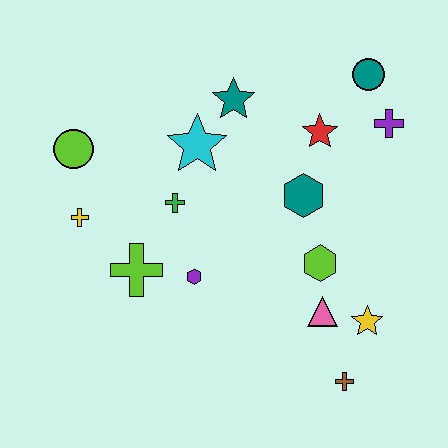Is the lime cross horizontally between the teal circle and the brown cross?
No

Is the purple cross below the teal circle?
Yes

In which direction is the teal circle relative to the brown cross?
The teal circle is above the brown cross.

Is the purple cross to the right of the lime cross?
Yes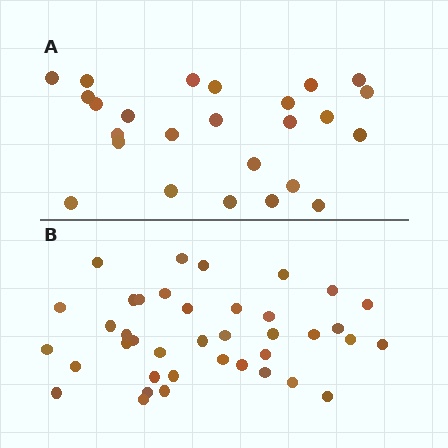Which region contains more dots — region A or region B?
Region B (the bottom region) has more dots.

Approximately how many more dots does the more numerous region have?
Region B has approximately 15 more dots than region A.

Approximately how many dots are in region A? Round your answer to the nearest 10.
About 20 dots. (The exact count is 25, which rounds to 20.)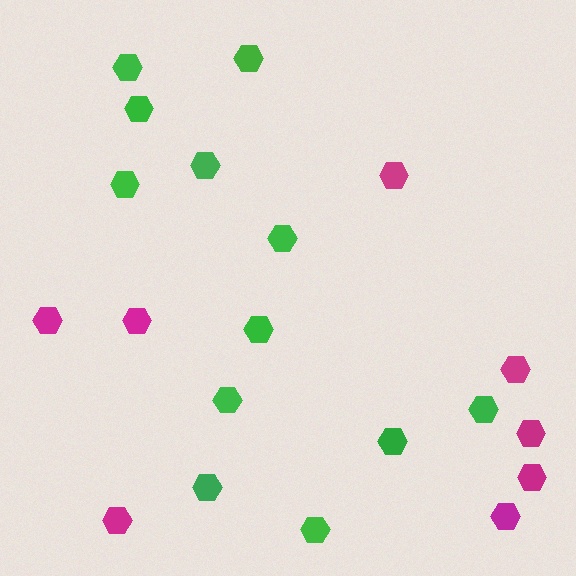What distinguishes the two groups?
There are 2 groups: one group of green hexagons (12) and one group of magenta hexagons (8).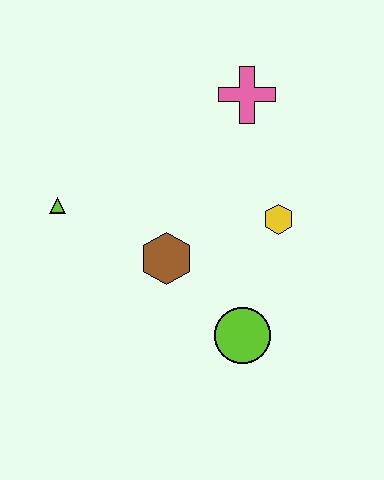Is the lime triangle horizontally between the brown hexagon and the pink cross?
No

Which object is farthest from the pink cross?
The lime circle is farthest from the pink cross.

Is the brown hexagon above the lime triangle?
No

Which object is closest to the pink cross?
The yellow hexagon is closest to the pink cross.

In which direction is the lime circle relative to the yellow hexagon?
The lime circle is below the yellow hexagon.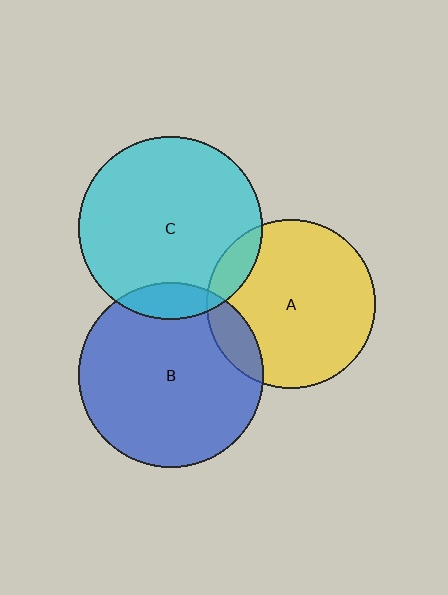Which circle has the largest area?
Circle B (blue).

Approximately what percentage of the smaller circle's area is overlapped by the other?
Approximately 10%.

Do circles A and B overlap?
Yes.